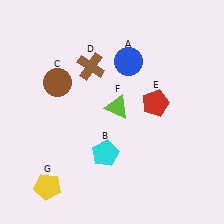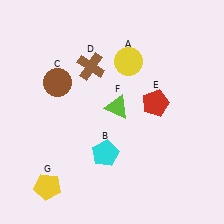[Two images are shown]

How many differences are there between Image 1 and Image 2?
There is 1 difference between the two images.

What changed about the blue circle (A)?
In Image 1, A is blue. In Image 2, it changed to yellow.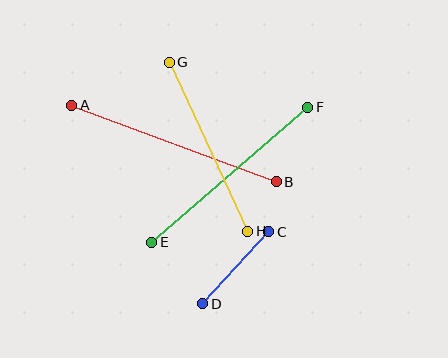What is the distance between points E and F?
The distance is approximately 206 pixels.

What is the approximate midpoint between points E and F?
The midpoint is at approximately (230, 175) pixels.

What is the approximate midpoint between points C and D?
The midpoint is at approximately (236, 268) pixels.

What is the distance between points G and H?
The distance is approximately 186 pixels.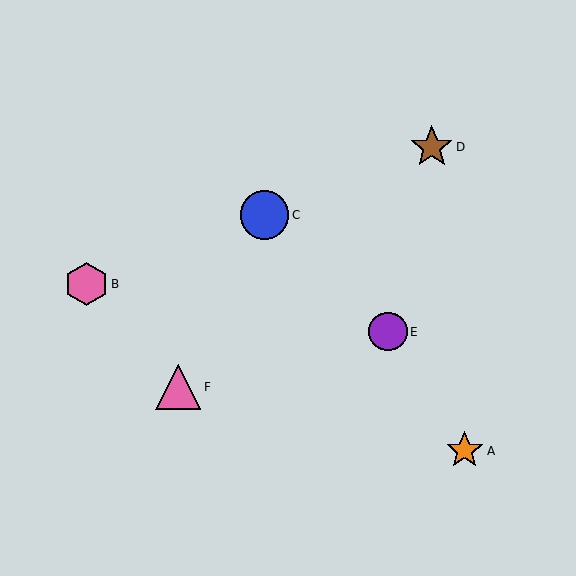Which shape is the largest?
The blue circle (labeled C) is the largest.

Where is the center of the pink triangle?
The center of the pink triangle is at (178, 387).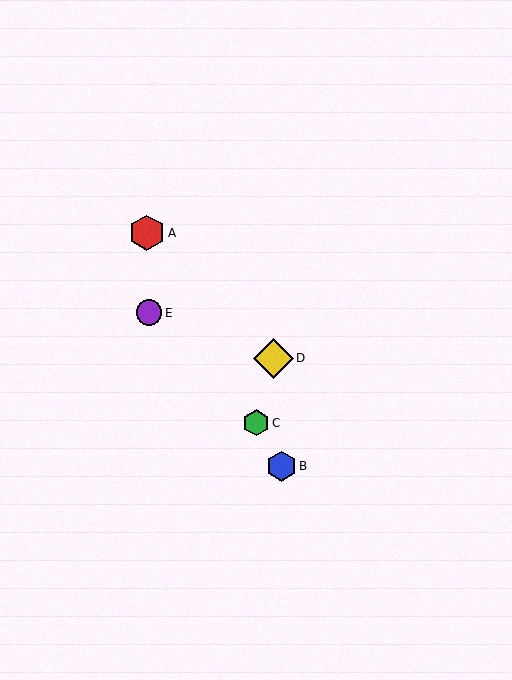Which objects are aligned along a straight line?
Objects A, B, C are aligned along a straight line.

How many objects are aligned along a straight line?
3 objects (A, B, C) are aligned along a straight line.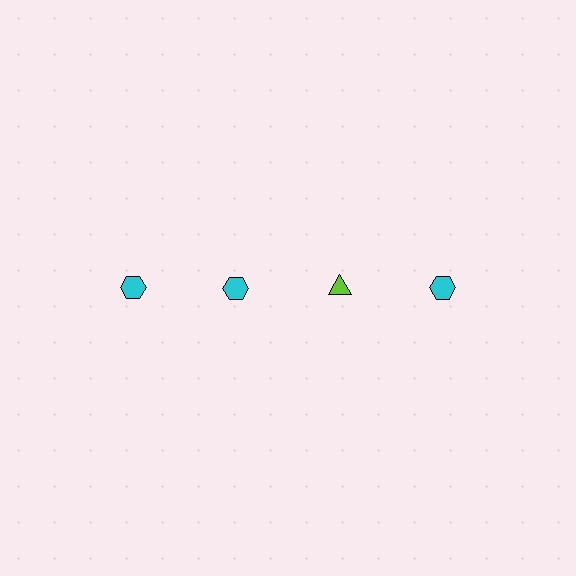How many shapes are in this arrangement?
There are 4 shapes arranged in a grid pattern.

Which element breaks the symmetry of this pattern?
The lime triangle in the top row, center column breaks the symmetry. All other shapes are cyan hexagons.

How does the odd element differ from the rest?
It differs in both color (lime instead of cyan) and shape (triangle instead of hexagon).